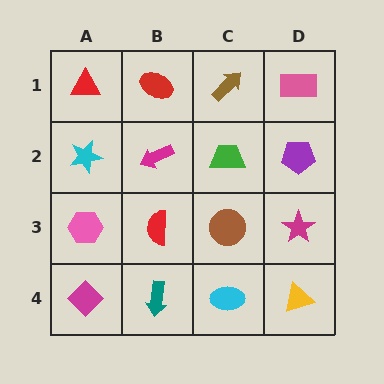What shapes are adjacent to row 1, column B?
A magenta arrow (row 2, column B), a red triangle (row 1, column A), a brown arrow (row 1, column C).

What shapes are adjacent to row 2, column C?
A brown arrow (row 1, column C), a brown circle (row 3, column C), a magenta arrow (row 2, column B), a purple pentagon (row 2, column D).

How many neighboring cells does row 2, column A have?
3.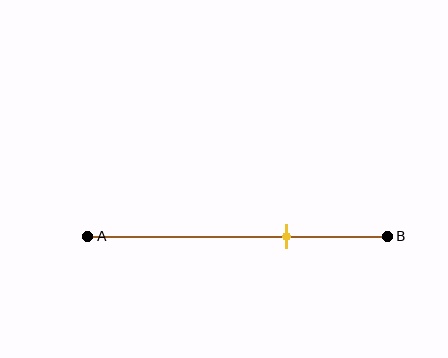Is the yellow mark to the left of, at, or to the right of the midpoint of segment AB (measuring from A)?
The yellow mark is to the right of the midpoint of segment AB.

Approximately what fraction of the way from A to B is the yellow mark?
The yellow mark is approximately 65% of the way from A to B.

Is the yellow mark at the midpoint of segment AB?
No, the mark is at about 65% from A, not at the 50% midpoint.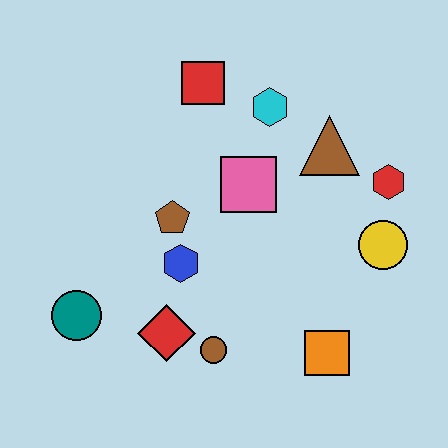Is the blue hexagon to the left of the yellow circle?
Yes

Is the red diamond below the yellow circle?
Yes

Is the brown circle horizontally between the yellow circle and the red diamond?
Yes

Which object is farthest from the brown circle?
The red square is farthest from the brown circle.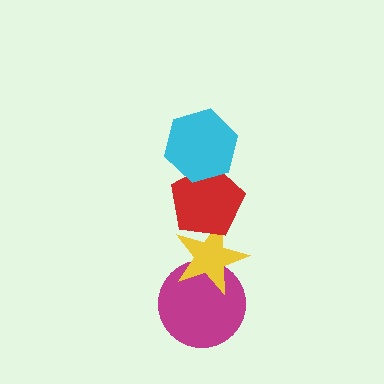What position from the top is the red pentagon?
The red pentagon is 2nd from the top.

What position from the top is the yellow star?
The yellow star is 3rd from the top.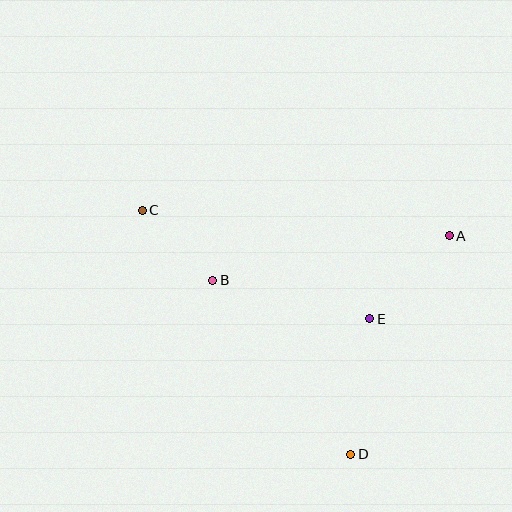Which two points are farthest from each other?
Points C and D are farthest from each other.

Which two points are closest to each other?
Points B and C are closest to each other.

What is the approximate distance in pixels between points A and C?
The distance between A and C is approximately 308 pixels.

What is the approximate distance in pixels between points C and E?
The distance between C and E is approximately 252 pixels.